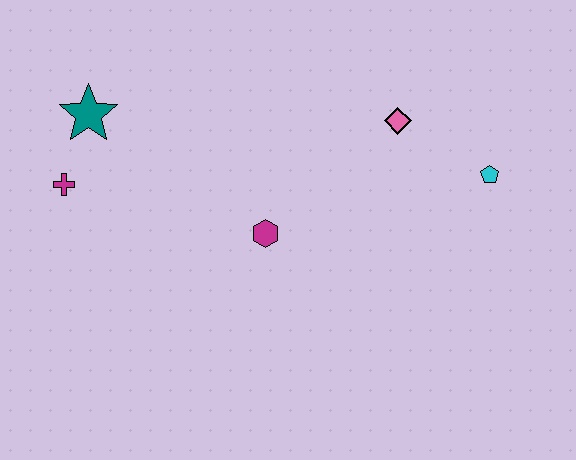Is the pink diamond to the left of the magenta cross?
No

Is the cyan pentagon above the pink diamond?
No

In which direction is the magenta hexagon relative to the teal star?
The magenta hexagon is to the right of the teal star.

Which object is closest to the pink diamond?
The cyan pentagon is closest to the pink diamond.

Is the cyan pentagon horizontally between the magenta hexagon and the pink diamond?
No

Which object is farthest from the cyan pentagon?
The magenta cross is farthest from the cyan pentagon.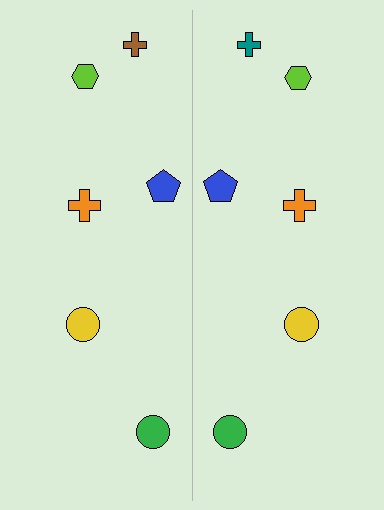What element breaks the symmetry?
The teal cross on the right side breaks the symmetry — its mirror counterpart is brown.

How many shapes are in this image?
There are 12 shapes in this image.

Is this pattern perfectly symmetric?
No, the pattern is not perfectly symmetric. The teal cross on the right side breaks the symmetry — its mirror counterpart is brown.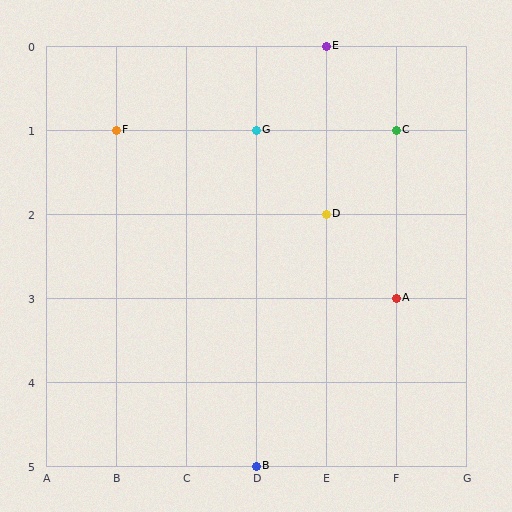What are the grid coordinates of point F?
Point F is at grid coordinates (B, 1).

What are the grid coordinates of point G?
Point G is at grid coordinates (D, 1).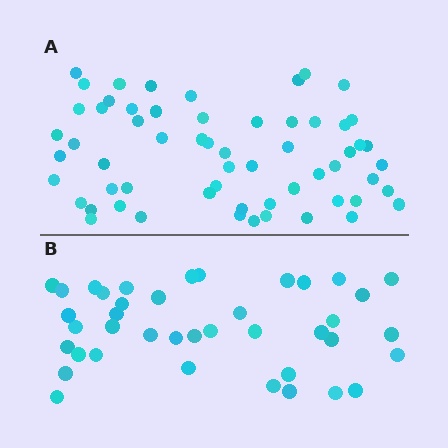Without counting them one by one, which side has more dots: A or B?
Region A (the top region) has more dots.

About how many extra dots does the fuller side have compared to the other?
Region A has approximately 20 more dots than region B.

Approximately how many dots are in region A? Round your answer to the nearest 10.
About 60 dots.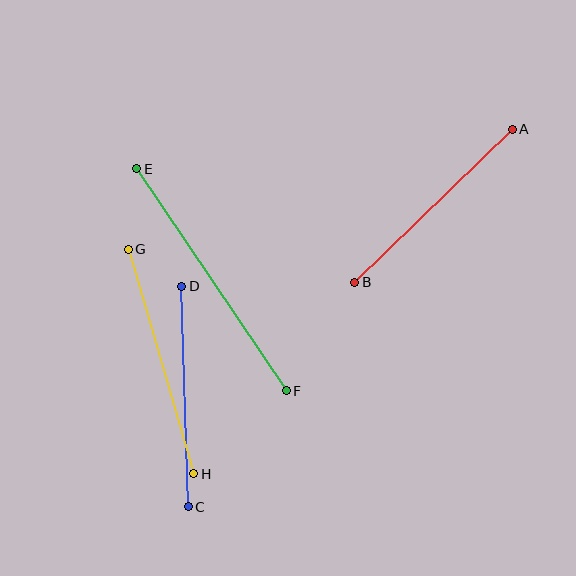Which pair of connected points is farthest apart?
Points E and F are farthest apart.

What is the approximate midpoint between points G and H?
The midpoint is at approximately (161, 361) pixels.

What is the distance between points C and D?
The distance is approximately 221 pixels.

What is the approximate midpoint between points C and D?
The midpoint is at approximately (185, 396) pixels.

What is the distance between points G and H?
The distance is approximately 234 pixels.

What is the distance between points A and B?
The distance is approximately 220 pixels.